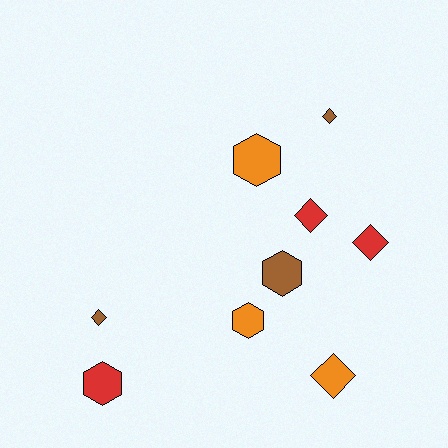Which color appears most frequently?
Orange, with 3 objects.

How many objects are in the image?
There are 9 objects.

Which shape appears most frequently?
Diamond, with 5 objects.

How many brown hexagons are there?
There is 1 brown hexagon.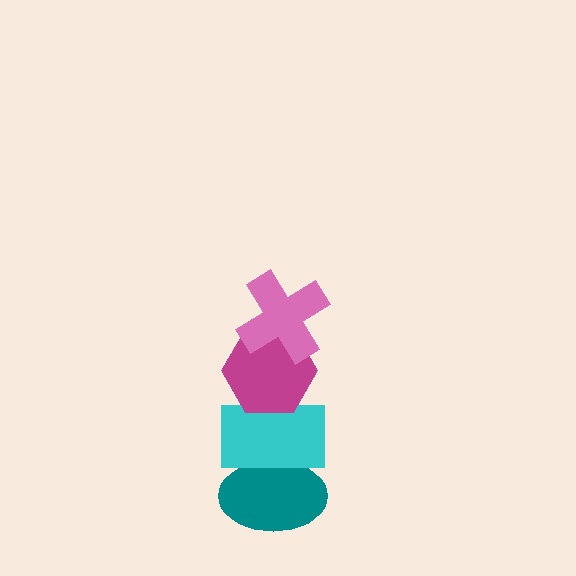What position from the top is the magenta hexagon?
The magenta hexagon is 2nd from the top.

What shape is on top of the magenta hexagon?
The pink cross is on top of the magenta hexagon.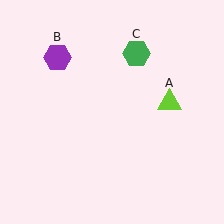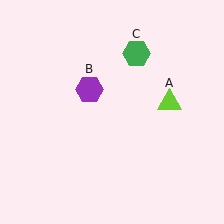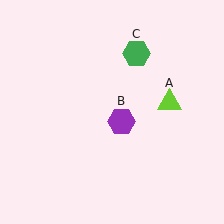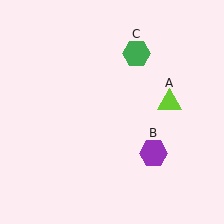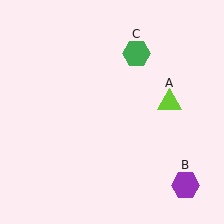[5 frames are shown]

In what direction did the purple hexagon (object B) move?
The purple hexagon (object B) moved down and to the right.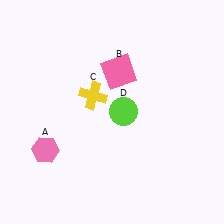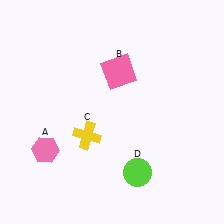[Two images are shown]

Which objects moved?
The objects that moved are: the yellow cross (C), the lime circle (D).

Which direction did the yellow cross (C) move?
The yellow cross (C) moved down.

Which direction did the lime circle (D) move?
The lime circle (D) moved down.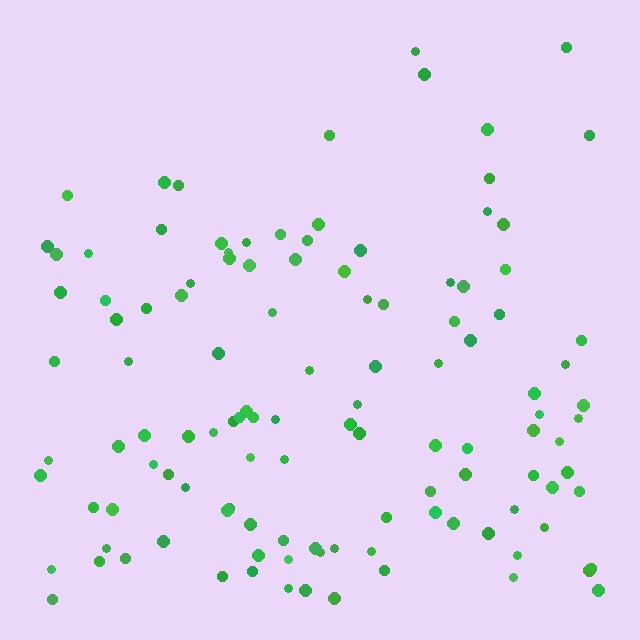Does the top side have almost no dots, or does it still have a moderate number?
Still a moderate number, just noticeably fewer than the bottom.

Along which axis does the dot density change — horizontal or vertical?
Vertical.